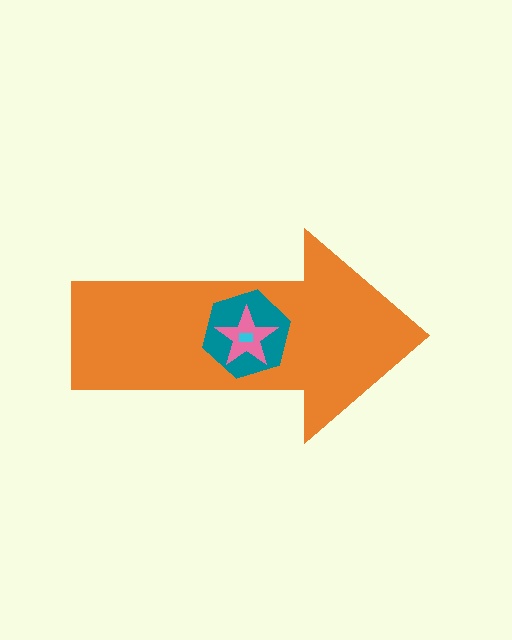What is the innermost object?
The cyan rectangle.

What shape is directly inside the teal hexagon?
The pink star.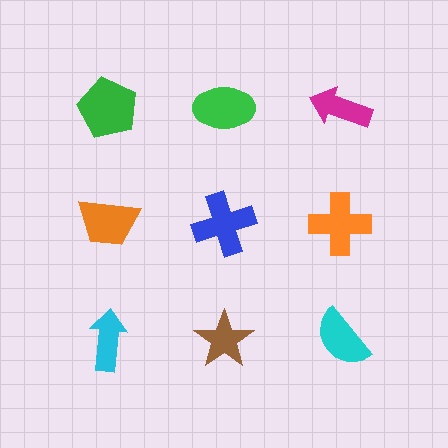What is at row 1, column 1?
A green pentagon.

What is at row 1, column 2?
A green ellipse.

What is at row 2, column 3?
An orange cross.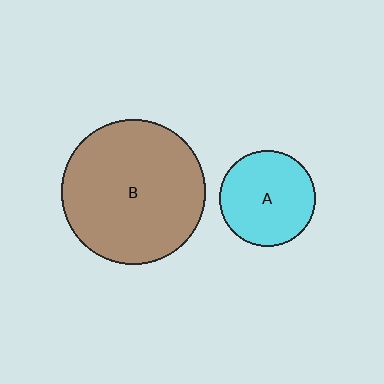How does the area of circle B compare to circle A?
Approximately 2.2 times.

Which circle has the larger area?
Circle B (brown).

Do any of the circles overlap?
No, none of the circles overlap.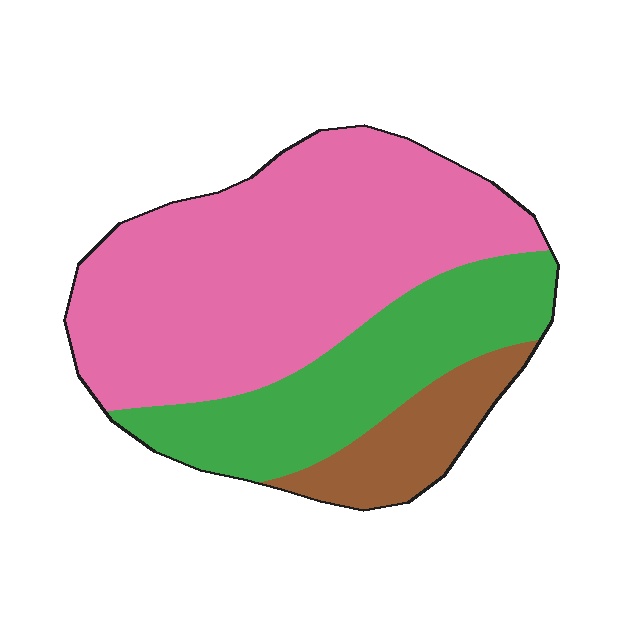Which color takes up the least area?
Brown, at roughly 15%.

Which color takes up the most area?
Pink, at roughly 60%.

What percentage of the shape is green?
Green covers around 30% of the shape.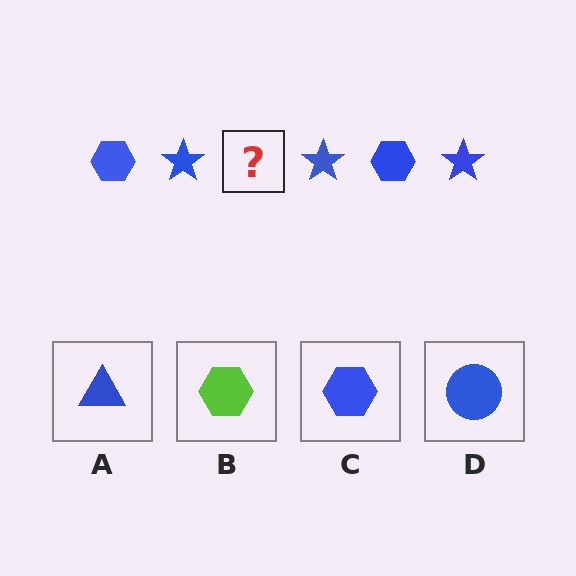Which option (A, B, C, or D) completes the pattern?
C.